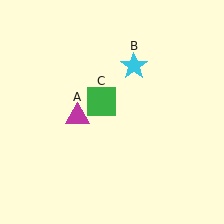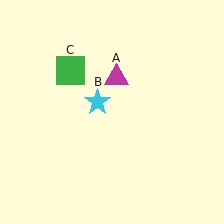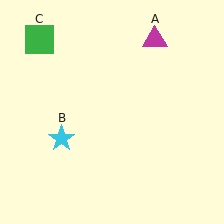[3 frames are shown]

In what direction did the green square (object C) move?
The green square (object C) moved up and to the left.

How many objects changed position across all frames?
3 objects changed position: magenta triangle (object A), cyan star (object B), green square (object C).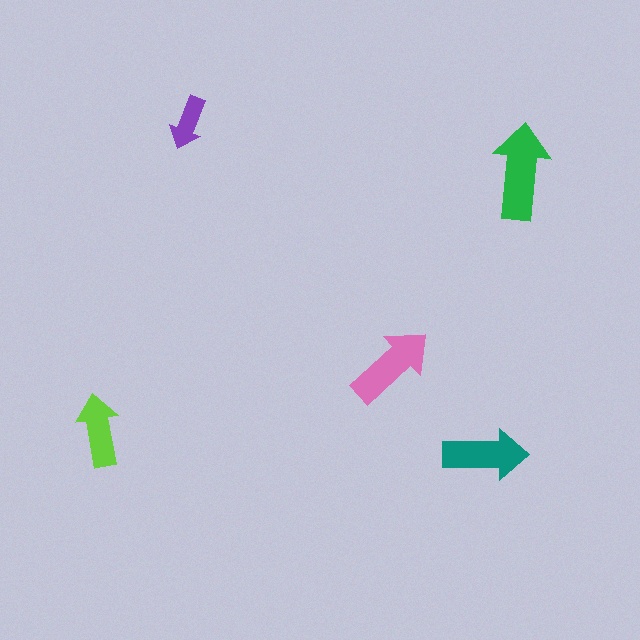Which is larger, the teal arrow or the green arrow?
The green one.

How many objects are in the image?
There are 5 objects in the image.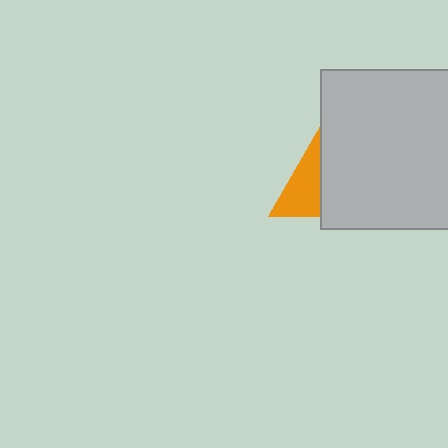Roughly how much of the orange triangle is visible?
A small part of it is visible (roughly 40%).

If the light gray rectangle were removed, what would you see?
You would see the complete orange triangle.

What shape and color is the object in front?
The object in front is a light gray rectangle.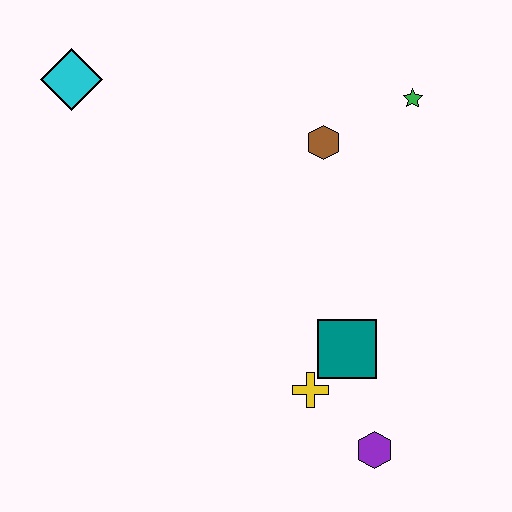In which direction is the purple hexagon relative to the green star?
The purple hexagon is below the green star.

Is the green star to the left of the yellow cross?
No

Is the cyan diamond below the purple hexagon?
No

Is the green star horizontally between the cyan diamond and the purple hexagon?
No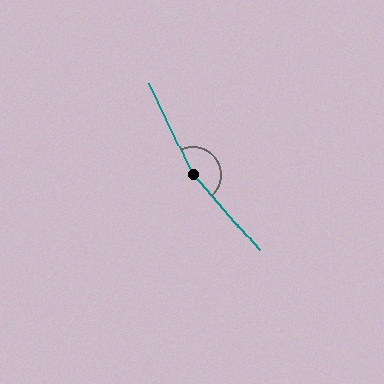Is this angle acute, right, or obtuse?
It is obtuse.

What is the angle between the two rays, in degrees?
Approximately 164 degrees.